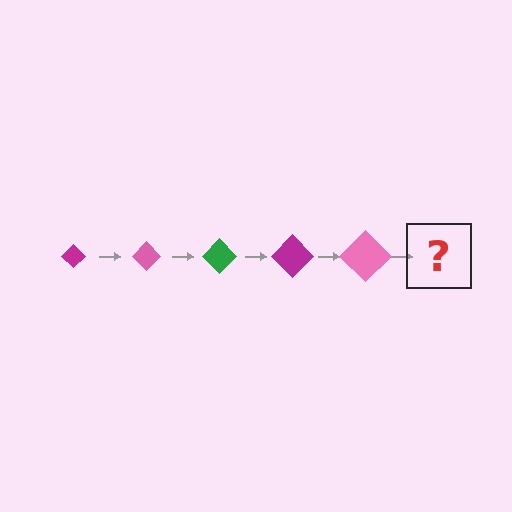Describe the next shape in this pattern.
It should be a green diamond, larger than the previous one.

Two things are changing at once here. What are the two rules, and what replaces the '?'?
The two rules are that the diamond grows larger each step and the color cycles through magenta, pink, and green. The '?' should be a green diamond, larger than the previous one.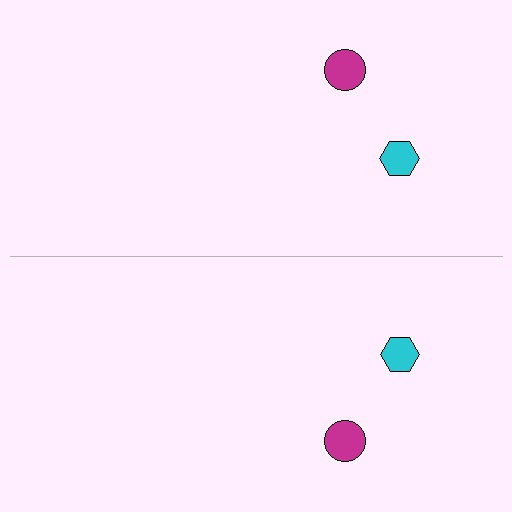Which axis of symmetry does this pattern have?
The pattern has a horizontal axis of symmetry running through the center of the image.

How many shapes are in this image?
There are 4 shapes in this image.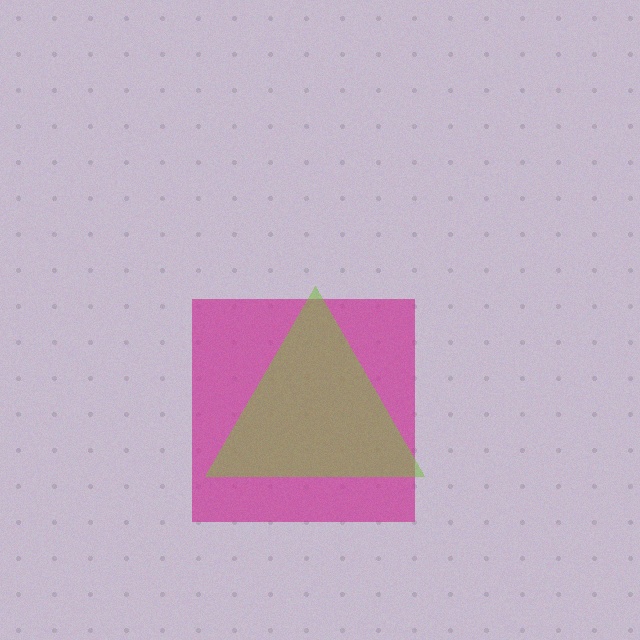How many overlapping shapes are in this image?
There are 2 overlapping shapes in the image.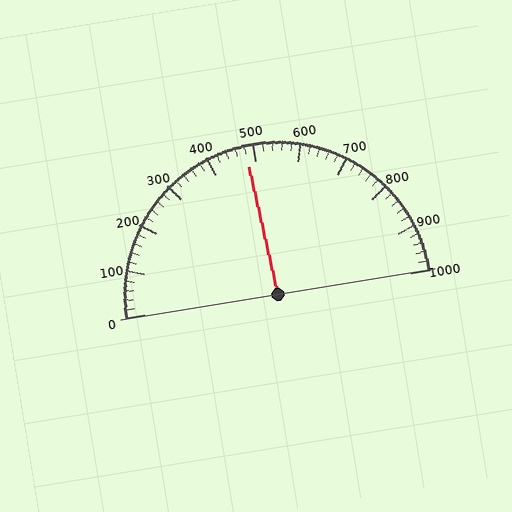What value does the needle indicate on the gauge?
The needle indicates approximately 480.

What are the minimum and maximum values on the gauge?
The gauge ranges from 0 to 1000.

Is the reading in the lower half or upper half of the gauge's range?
The reading is in the lower half of the range (0 to 1000).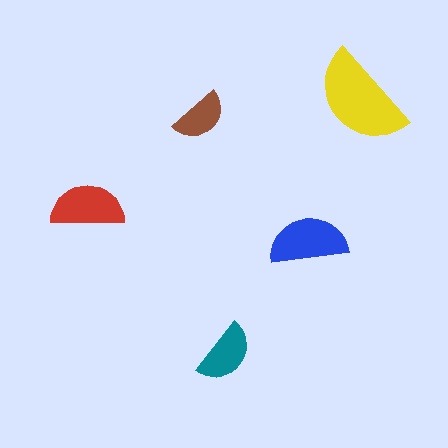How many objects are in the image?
There are 5 objects in the image.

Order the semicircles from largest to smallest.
the yellow one, the blue one, the red one, the teal one, the brown one.